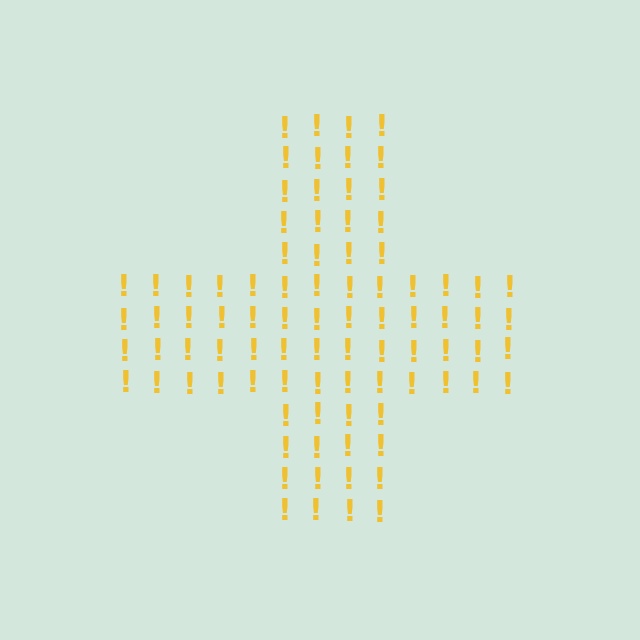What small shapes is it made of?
It is made of small exclamation marks.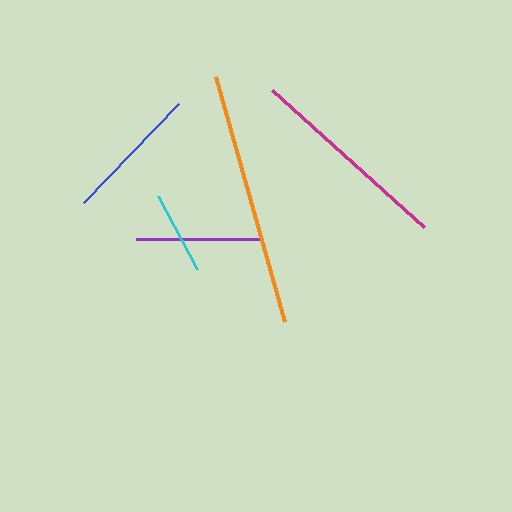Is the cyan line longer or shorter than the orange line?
The orange line is longer than the cyan line.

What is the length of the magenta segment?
The magenta segment is approximately 205 pixels long.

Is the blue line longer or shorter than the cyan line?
The blue line is longer than the cyan line.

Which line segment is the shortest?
The cyan line is the shortest at approximately 83 pixels.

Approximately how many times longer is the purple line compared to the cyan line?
The purple line is approximately 1.5 times the length of the cyan line.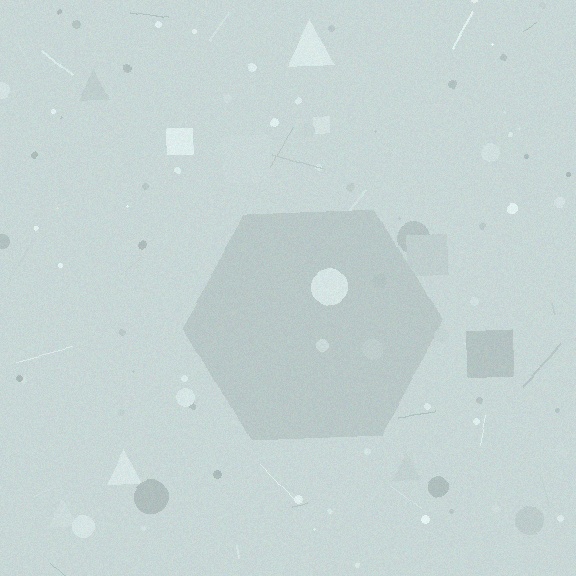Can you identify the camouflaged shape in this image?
The camouflaged shape is a hexagon.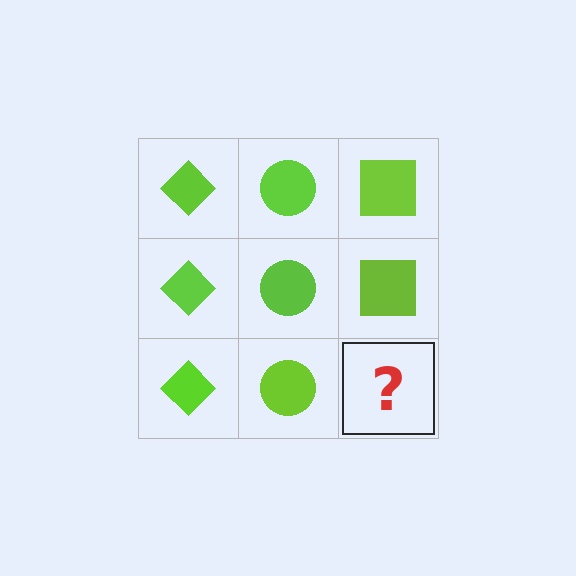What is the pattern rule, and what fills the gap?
The rule is that each column has a consistent shape. The gap should be filled with a lime square.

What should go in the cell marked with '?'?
The missing cell should contain a lime square.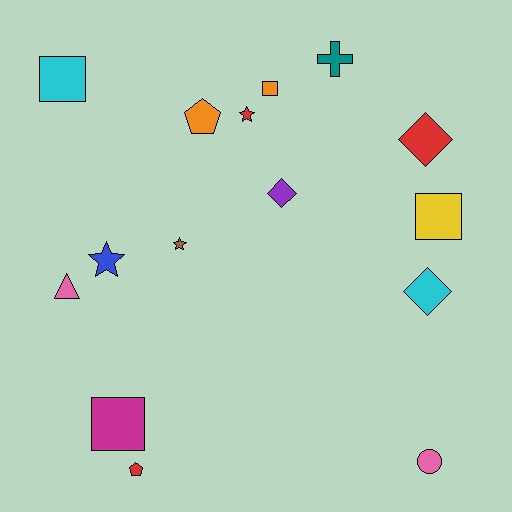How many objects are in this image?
There are 15 objects.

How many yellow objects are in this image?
There is 1 yellow object.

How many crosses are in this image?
There is 1 cross.